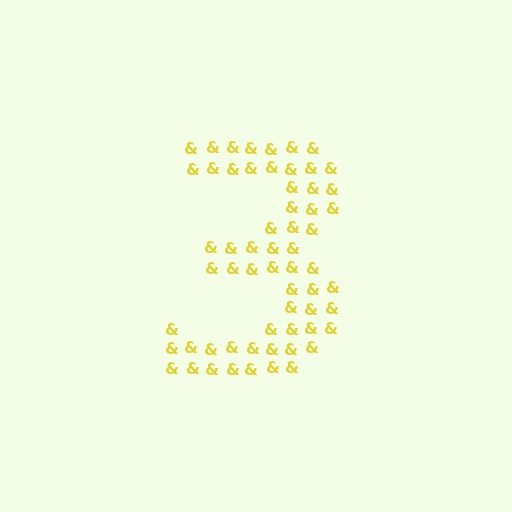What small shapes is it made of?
It is made of small ampersands.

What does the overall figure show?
The overall figure shows the digit 3.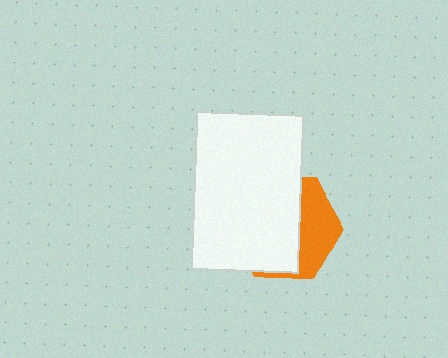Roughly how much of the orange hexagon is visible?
A small part of it is visible (roughly 36%).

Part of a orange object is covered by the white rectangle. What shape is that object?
It is a hexagon.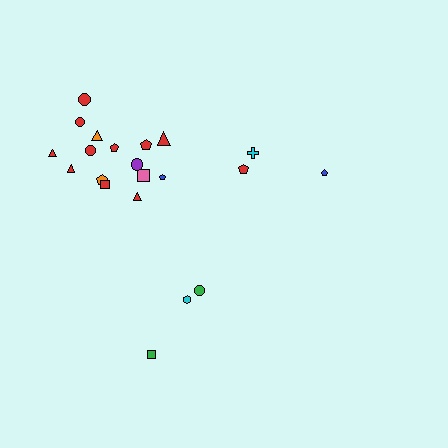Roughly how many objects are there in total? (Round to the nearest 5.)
Roughly 20 objects in total.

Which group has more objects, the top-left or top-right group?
The top-left group.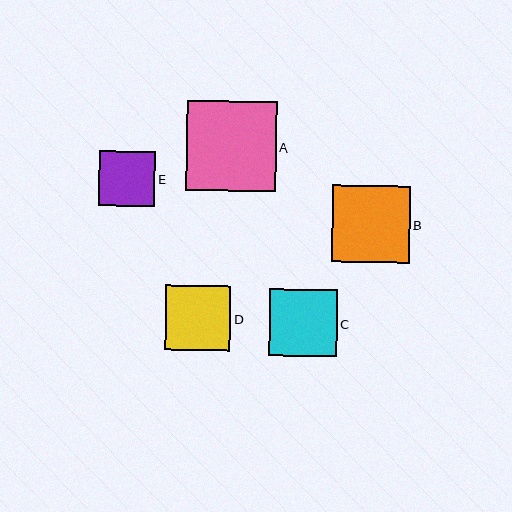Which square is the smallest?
Square E is the smallest with a size of approximately 56 pixels.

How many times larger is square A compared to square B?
Square A is approximately 1.2 times the size of square B.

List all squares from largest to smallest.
From largest to smallest: A, B, C, D, E.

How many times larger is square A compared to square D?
Square A is approximately 1.4 times the size of square D.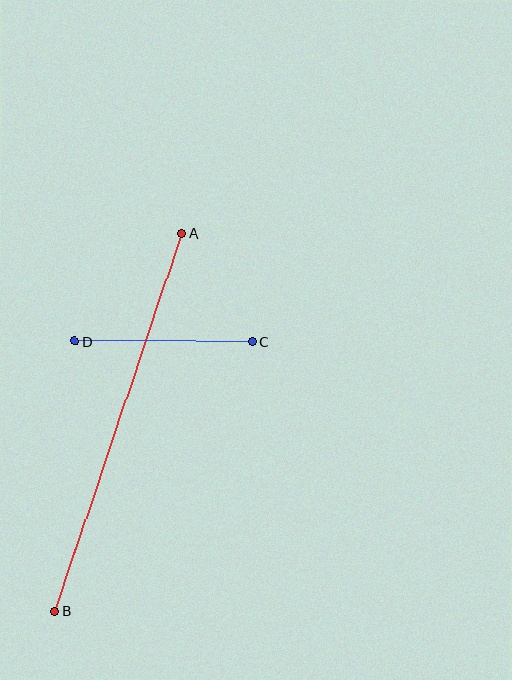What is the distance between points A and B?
The distance is approximately 399 pixels.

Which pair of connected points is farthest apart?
Points A and B are farthest apart.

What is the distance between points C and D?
The distance is approximately 177 pixels.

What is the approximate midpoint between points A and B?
The midpoint is at approximately (118, 423) pixels.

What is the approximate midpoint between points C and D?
The midpoint is at approximately (163, 341) pixels.